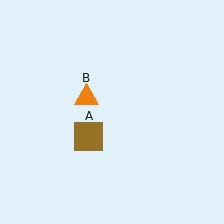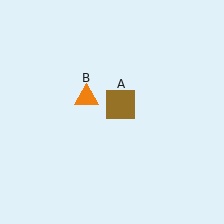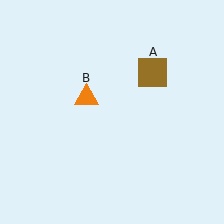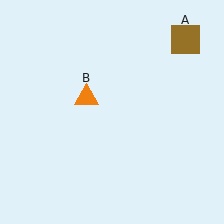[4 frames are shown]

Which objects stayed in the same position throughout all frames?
Orange triangle (object B) remained stationary.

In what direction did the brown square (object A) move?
The brown square (object A) moved up and to the right.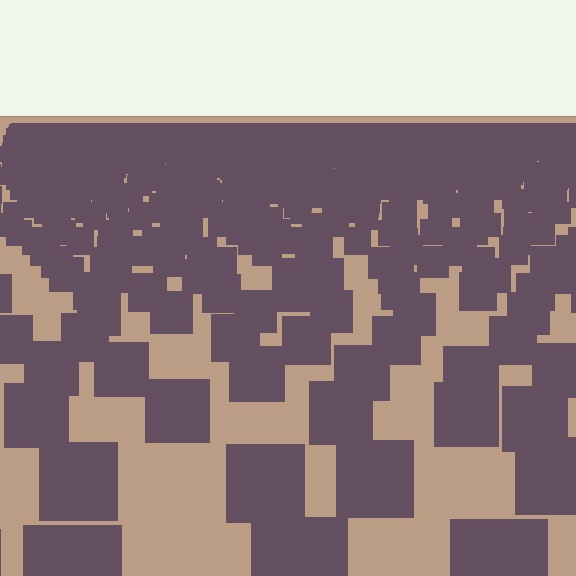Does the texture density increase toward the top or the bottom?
Density increases toward the top.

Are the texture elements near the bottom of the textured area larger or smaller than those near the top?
Larger. Near the bottom, elements are closer to the viewer and appear at a bigger on-screen size.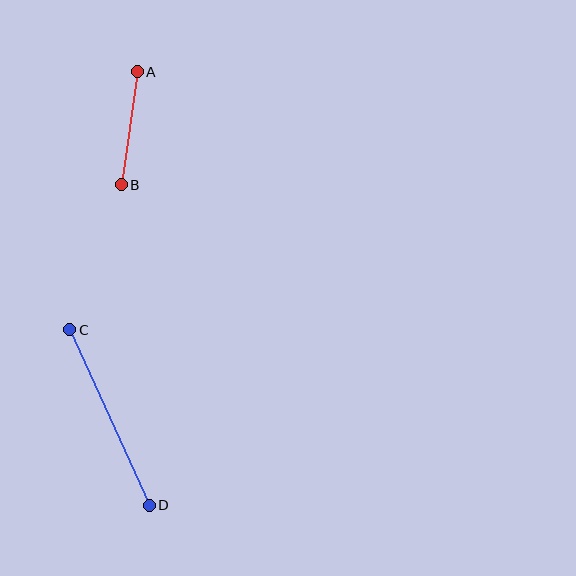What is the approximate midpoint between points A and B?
The midpoint is at approximately (129, 128) pixels.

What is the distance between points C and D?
The distance is approximately 192 pixels.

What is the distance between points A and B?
The distance is approximately 115 pixels.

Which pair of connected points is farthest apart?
Points C and D are farthest apart.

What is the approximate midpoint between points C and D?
The midpoint is at approximately (110, 417) pixels.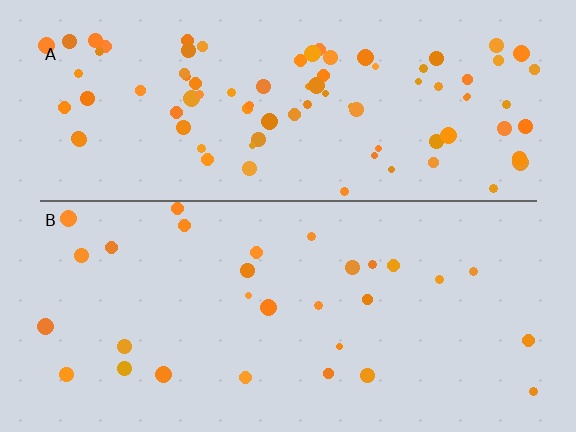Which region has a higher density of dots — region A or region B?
A (the top).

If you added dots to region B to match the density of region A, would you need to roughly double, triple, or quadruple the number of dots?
Approximately triple.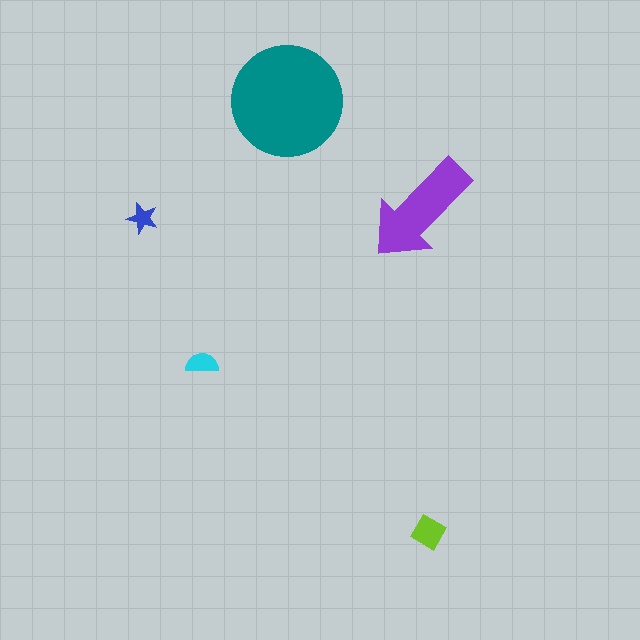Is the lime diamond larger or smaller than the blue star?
Larger.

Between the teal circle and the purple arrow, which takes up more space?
The teal circle.